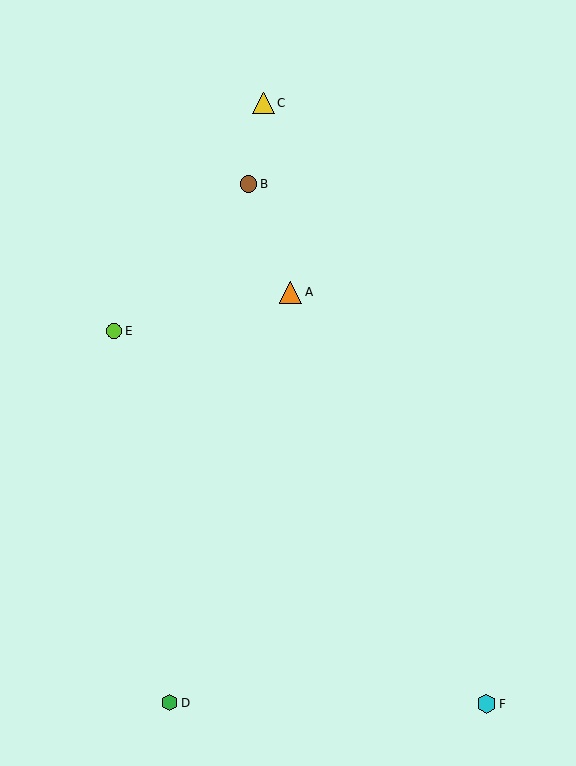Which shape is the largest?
The orange triangle (labeled A) is the largest.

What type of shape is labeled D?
Shape D is a green hexagon.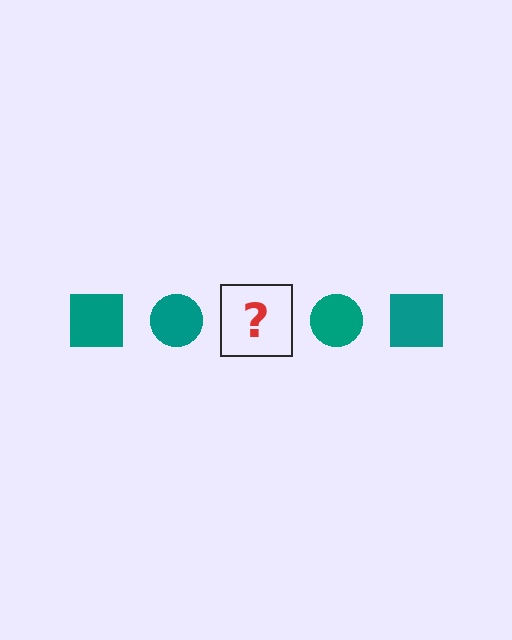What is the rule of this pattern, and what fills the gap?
The rule is that the pattern cycles through square, circle shapes in teal. The gap should be filled with a teal square.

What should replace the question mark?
The question mark should be replaced with a teal square.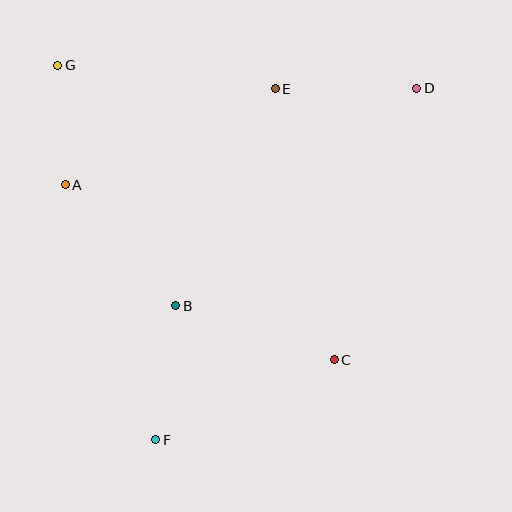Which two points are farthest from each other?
Points D and F are farthest from each other.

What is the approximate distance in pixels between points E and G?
The distance between E and G is approximately 219 pixels.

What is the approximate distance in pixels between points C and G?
The distance between C and G is approximately 404 pixels.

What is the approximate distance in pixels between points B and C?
The distance between B and C is approximately 167 pixels.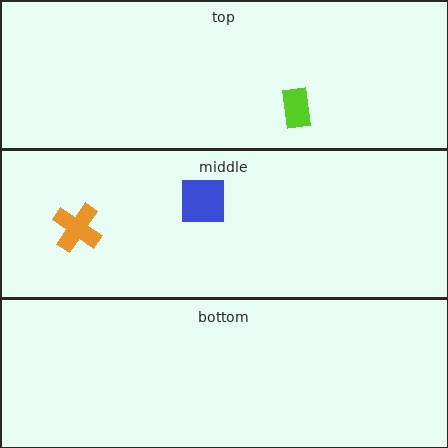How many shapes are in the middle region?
2.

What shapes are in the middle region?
The orange cross, the blue square.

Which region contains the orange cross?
The middle region.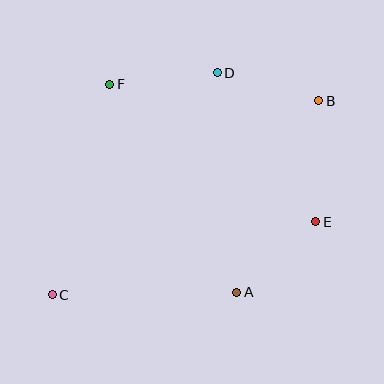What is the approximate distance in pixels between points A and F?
The distance between A and F is approximately 244 pixels.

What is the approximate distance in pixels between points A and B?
The distance between A and B is approximately 208 pixels.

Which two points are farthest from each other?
Points B and C are farthest from each other.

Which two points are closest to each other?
Points B and D are closest to each other.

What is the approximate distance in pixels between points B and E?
The distance between B and E is approximately 121 pixels.